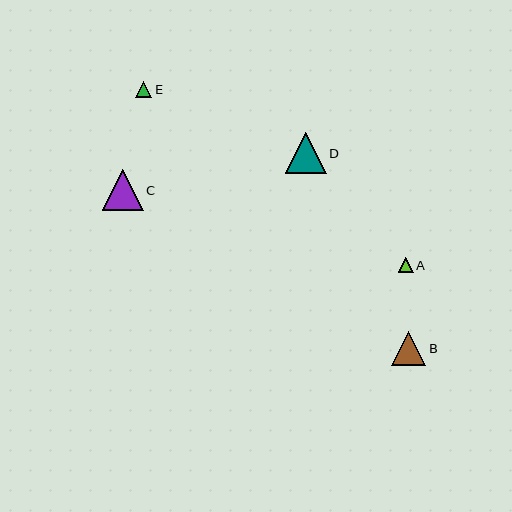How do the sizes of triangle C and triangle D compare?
Triangle C and triangle D are approximately the same size.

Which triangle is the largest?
Triangle C is the largest with a size of approximately 41 pixels.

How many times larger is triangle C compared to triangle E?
Triangle C is approximately 2.5 times the size of triangle E.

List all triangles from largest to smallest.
From largest to smallest: C, D, B, E, A.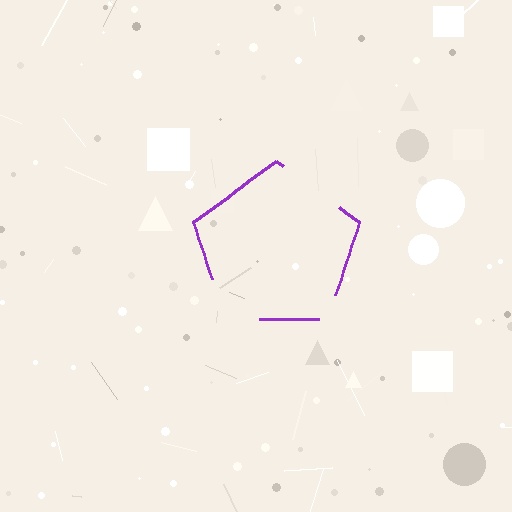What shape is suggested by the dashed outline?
The dashed outline suggests a pentagon.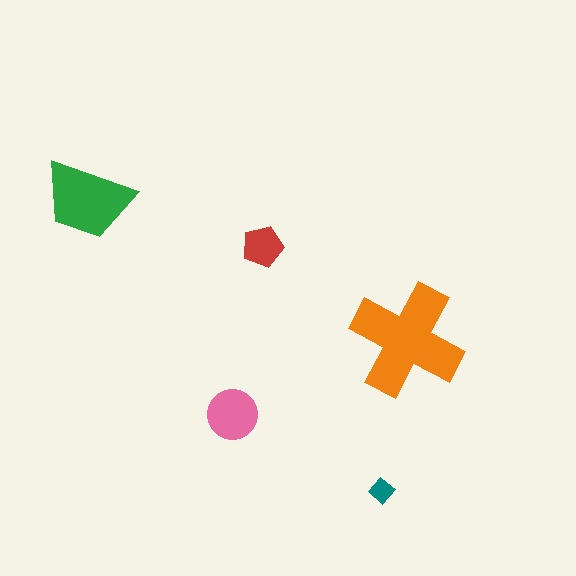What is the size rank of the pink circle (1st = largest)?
3rd.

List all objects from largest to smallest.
The orange cross, the green trapezoid, the pink circle, the red pentagon, the teal diamond.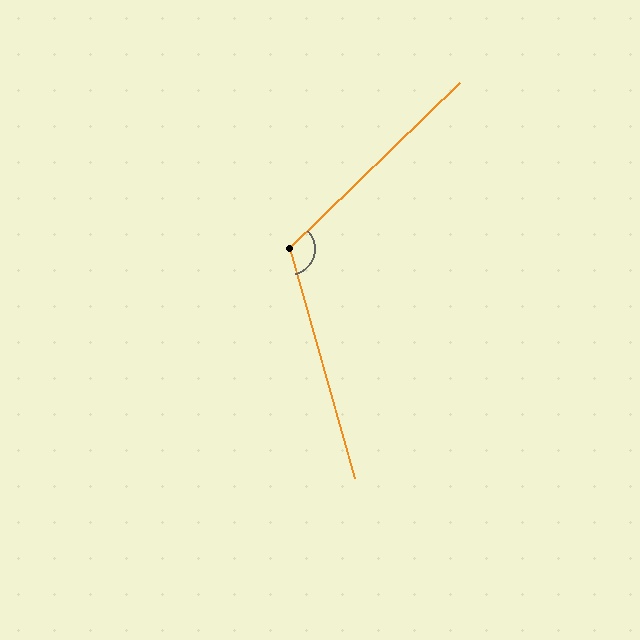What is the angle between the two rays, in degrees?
Approximately 118 degrees.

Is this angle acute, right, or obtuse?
It is obtuse.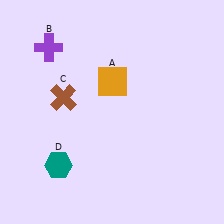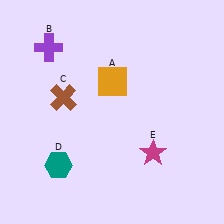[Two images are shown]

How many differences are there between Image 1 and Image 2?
There is 1 difference between the two images.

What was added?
A magenta star (E) was added in Image 2.